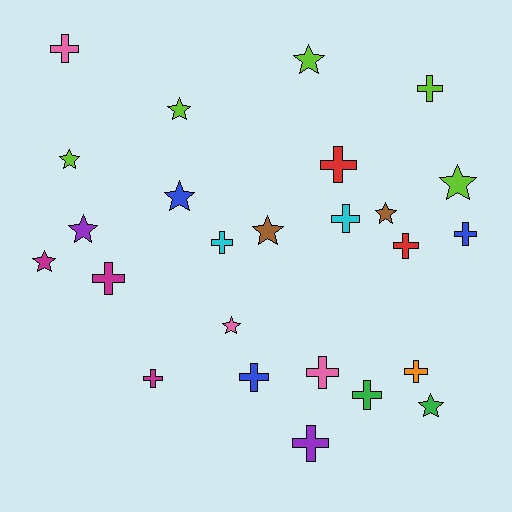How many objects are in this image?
There are 25 objects.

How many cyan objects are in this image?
There are 2 cyan objects.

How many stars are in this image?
There are 11 stars.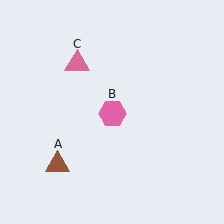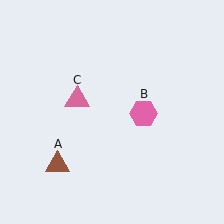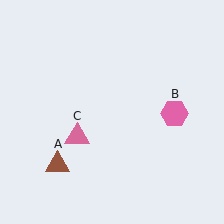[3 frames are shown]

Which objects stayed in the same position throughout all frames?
Brown triangle (object A) remained stationary.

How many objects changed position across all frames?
2 objects changed position: pink hexagon (object B), pink triangle (object C).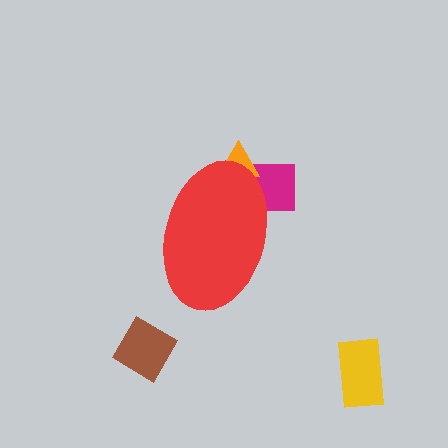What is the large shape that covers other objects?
A red ellipse.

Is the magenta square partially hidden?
Yes, the magenta square is partially hidden behind the red ellipse.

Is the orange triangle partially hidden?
Yes, the orange triangle is partially hidden behind the red ellipse.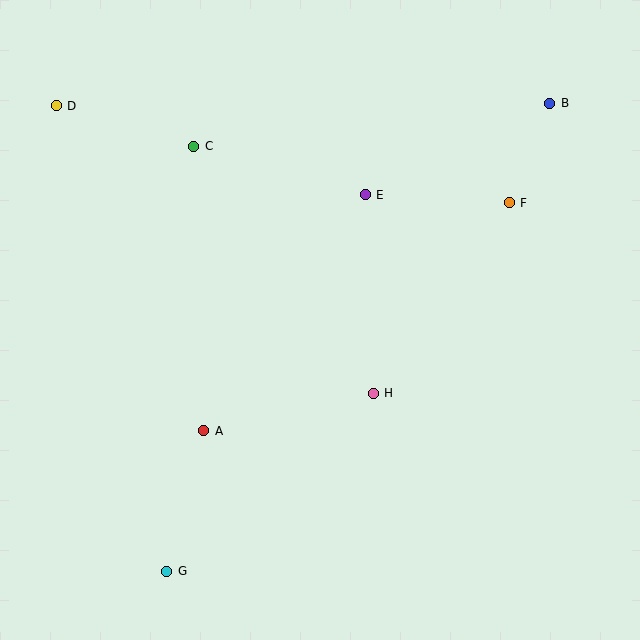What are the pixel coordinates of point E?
Point E is at (365, 195).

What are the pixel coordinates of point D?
Point D is at (56, 106).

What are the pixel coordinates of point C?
Point C is at (194, 146).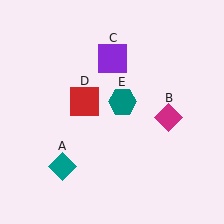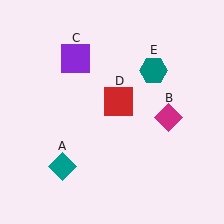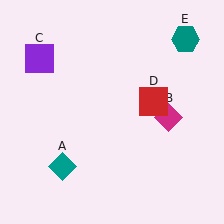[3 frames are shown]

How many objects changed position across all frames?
3 objects changed position: purple square (object C), red square (object D), teal hexagon (object E).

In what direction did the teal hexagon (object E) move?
The teal hexagon (object E) moved up and to the right.